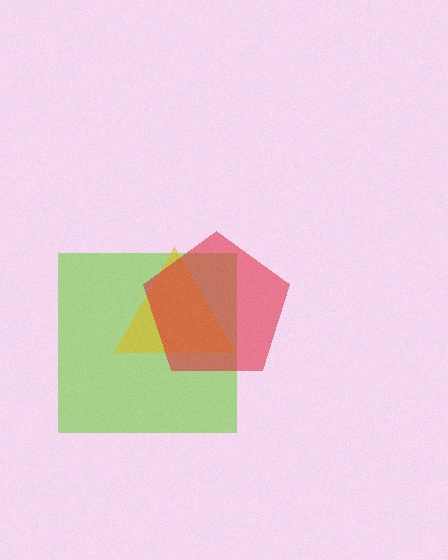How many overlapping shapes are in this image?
There are 3 overlapping shapes in the image.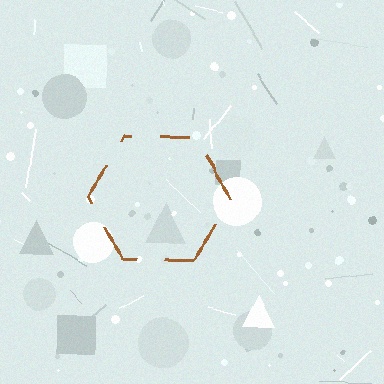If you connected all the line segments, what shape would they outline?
They would outline a hexagon.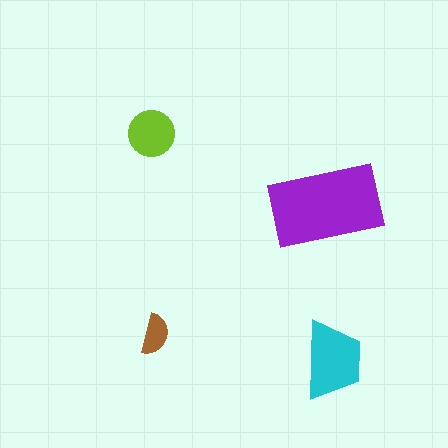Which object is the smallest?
The brown semicircle.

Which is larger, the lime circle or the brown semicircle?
The lime circle.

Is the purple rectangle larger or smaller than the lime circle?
Larger.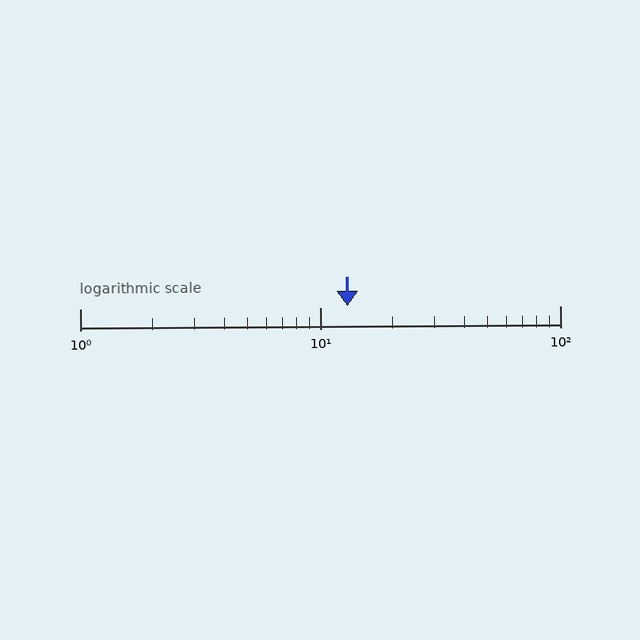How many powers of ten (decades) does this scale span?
The scale spans 2 decades, from 1 to 100.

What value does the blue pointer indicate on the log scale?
The pointer indicates approximately 13.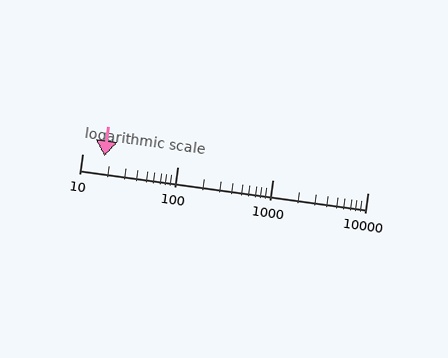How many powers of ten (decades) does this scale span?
The scale spans 3 decades, from 10 to 10000.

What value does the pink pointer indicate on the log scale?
The pointer indicates approximately 17.